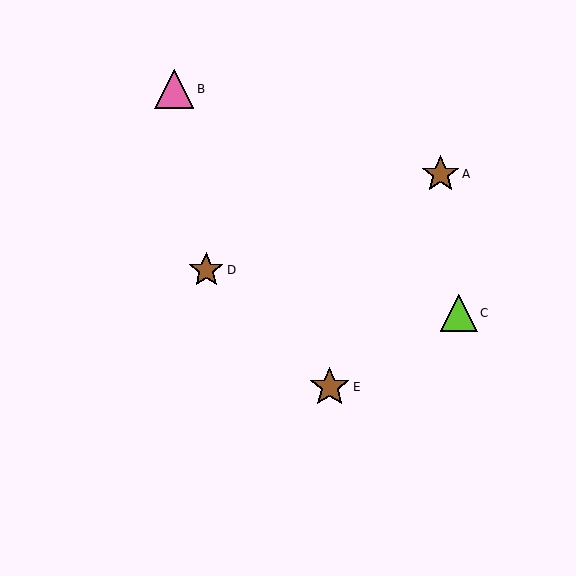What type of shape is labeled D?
Shape D is a brown star.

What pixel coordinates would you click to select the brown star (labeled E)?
Click at (330, 387) to select the brown star E.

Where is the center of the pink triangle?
The center of the pink triangle is at (174, 89).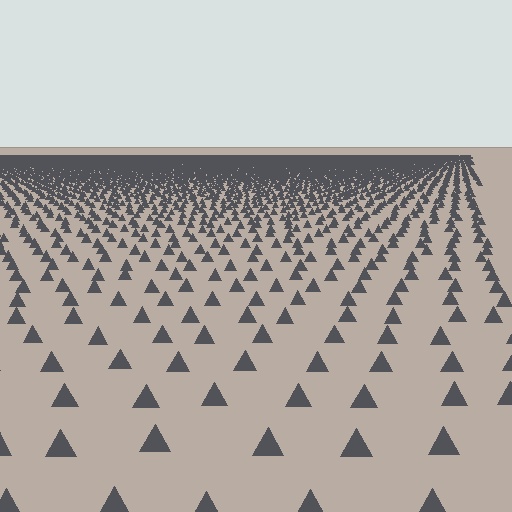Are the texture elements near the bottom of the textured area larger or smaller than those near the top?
Larger. Near the bottom, elements are closer to the viewer and appear at a bigger on-screen size.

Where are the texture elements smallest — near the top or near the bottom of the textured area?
Near the top.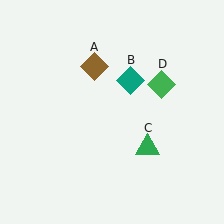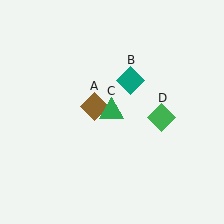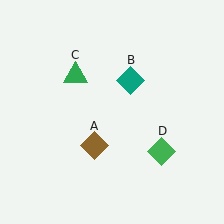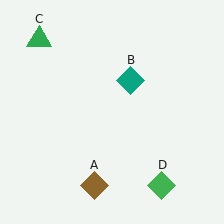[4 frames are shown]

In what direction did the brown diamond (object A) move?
The brown diamond (object A) moved down.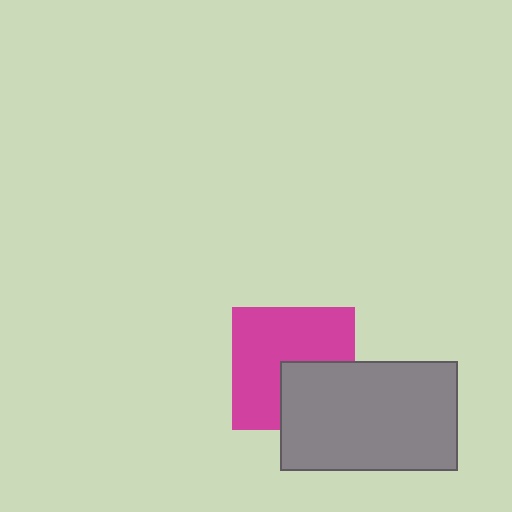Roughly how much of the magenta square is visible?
Most of it is visible (roughly 66%).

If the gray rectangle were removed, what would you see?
You would see the complete magenta square.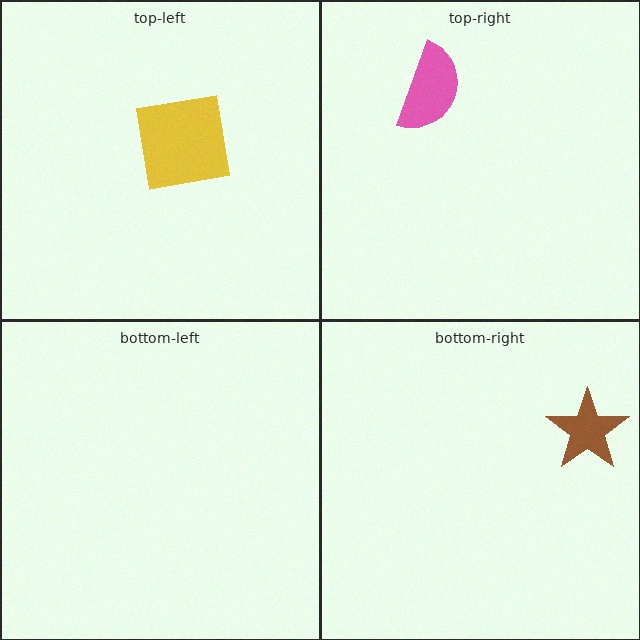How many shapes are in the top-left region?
1.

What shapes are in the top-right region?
The pink semicircle.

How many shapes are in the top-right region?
1.